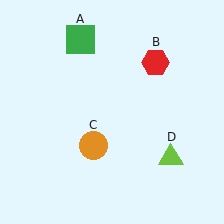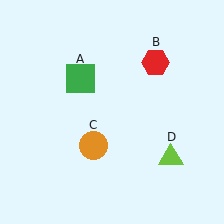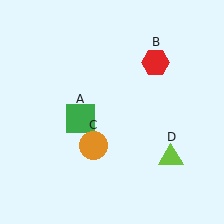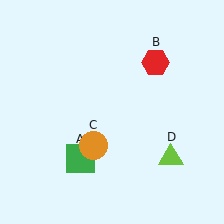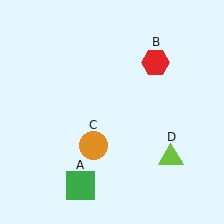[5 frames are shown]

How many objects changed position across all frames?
1 object changed position: green square (object A).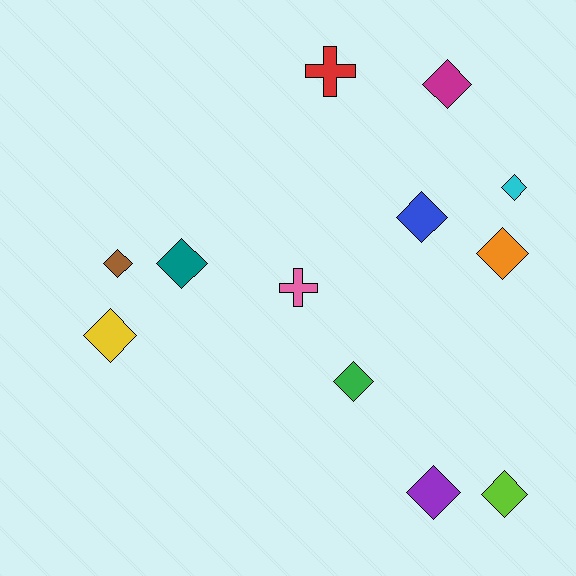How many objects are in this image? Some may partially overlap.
There are 12 objects.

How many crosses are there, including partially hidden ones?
There are 2 crosses.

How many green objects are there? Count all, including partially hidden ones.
There is 1 green object.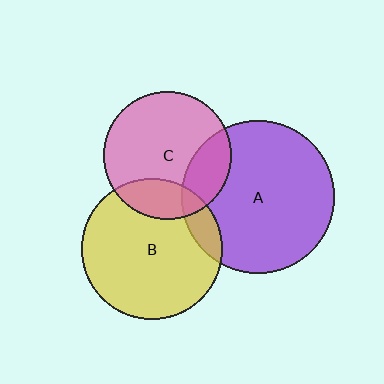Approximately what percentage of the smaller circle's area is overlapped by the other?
Approximately 20%.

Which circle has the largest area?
Circle A (purple).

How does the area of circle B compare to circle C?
Approximately 1.2 times.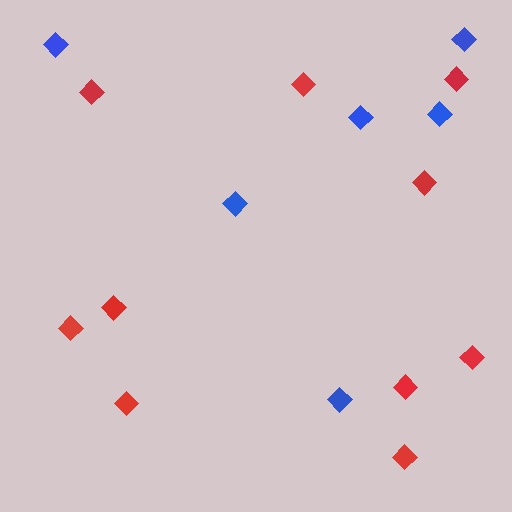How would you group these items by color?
There are 2 groups: one group of blue diamonds (6) and one group of red diamonds (10).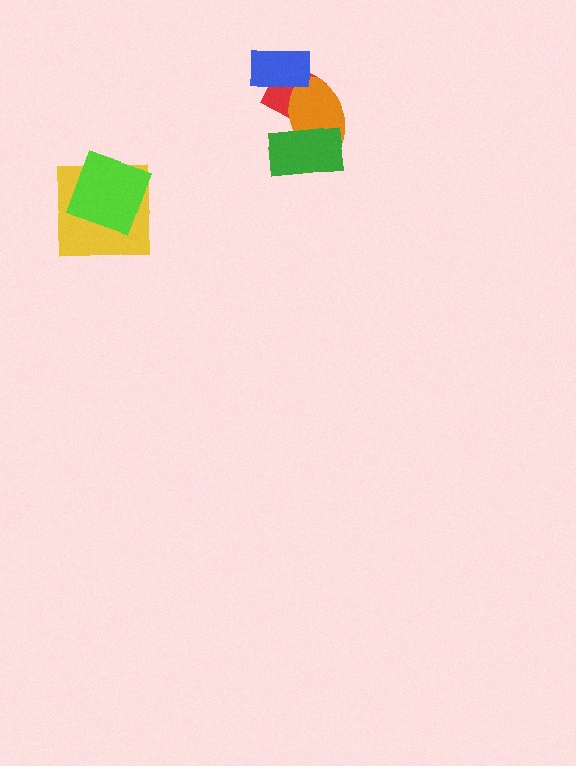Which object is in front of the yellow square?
The lime diamond is in front of the yellow square.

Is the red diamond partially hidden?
Yes, it is partially covered by another shape.